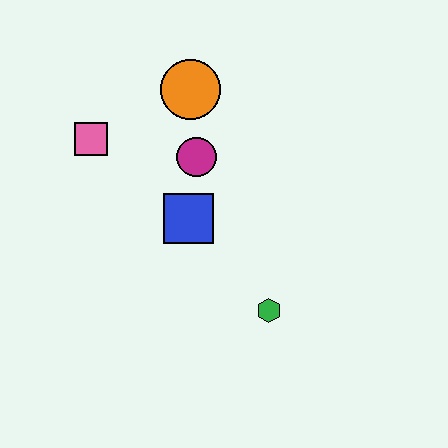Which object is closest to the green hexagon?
The blue square is closest to the green hexagon.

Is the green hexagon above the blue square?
No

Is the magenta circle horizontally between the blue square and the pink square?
No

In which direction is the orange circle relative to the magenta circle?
The orange circle is above the magenta circle.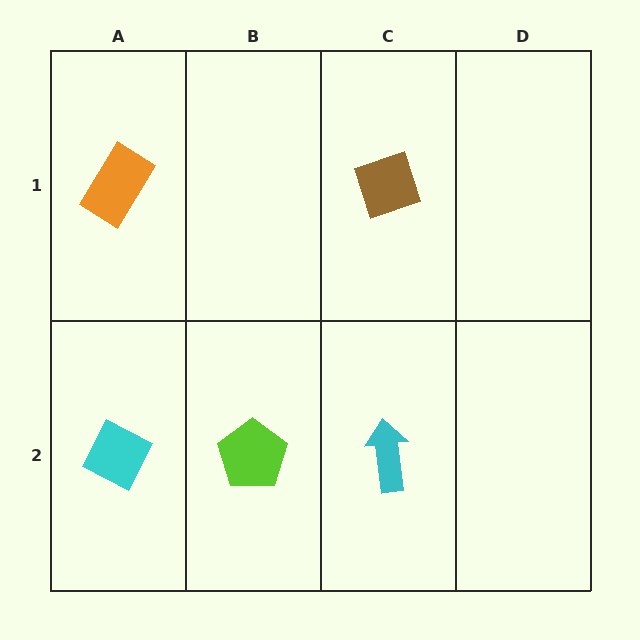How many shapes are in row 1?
2 shapes.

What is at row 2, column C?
A cyan arrow.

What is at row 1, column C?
A brown diamond.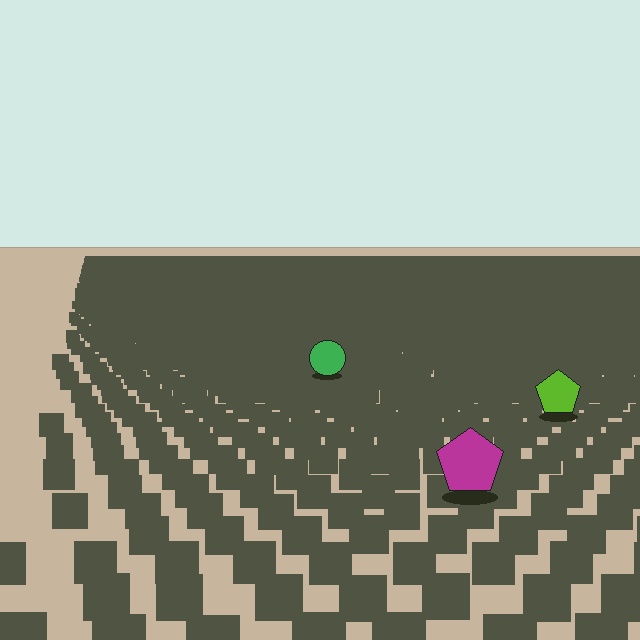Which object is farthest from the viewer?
The green circle is farthest from the viewer. It appears smaller and the ground texture around it is denser.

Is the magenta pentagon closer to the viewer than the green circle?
Yes. The magenta pentagon is closer — you can tell from the texture gradient: the ground texture is coarser near it.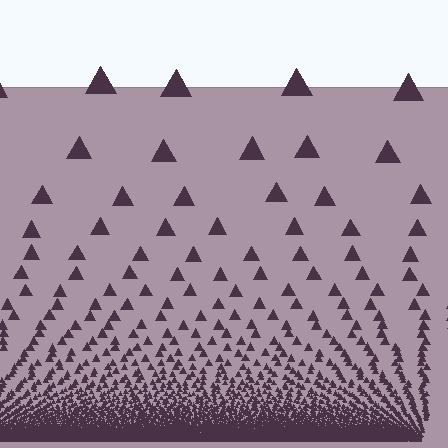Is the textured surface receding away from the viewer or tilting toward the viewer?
The surface appears to tilt toward the viewer. Texture elements get larger and sparser toward the top.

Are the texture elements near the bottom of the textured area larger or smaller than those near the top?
Smaller. The gradient is inverted — elements near the bottom are smaller and denser.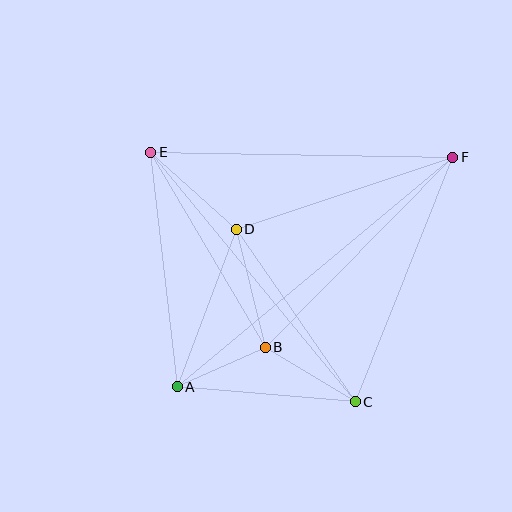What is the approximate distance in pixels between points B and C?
The distance between B and C is approximately 105 pixels.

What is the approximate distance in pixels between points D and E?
The distance between D and E is approximately 115 pixels.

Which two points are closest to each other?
Points A and B are closest to each other.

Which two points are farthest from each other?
Points A and F are farthest from each other.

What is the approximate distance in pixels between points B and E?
The distance between B and E is approximately 226 pixels.